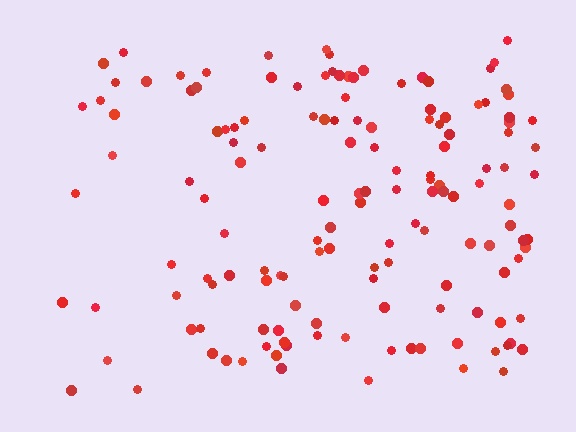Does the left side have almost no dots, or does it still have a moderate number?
Still a moderate number, just noticeably fewer than the right.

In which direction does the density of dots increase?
From left to right, with the right side densest.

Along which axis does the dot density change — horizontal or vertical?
Horizontal.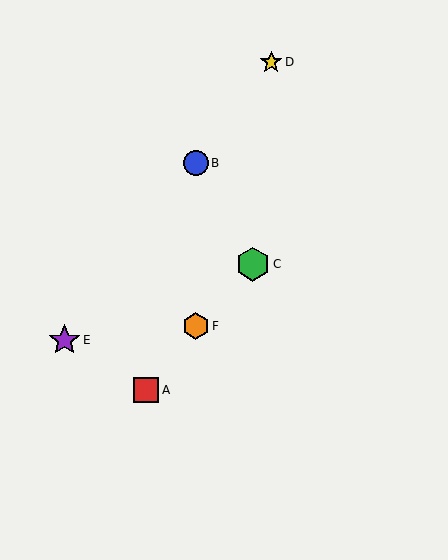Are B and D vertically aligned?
No, B is at x≈196 and D is at x≈271.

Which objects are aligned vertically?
Objects B, F are aligned vertically.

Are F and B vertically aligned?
Yes, both are at x≈196.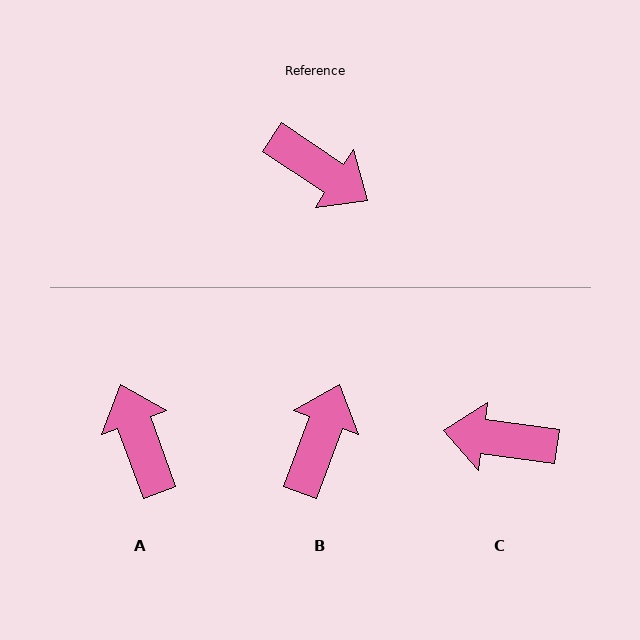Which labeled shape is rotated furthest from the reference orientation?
C, about 154 degrees away.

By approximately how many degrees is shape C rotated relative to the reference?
Approximately 154 degrees clockwise.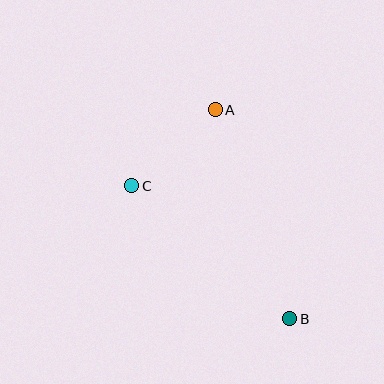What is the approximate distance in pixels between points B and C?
The distance between B and C is approximately 207 pixels.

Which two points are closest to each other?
Points A and C are closest to each other.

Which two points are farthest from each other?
Points A and B are farthest from each other.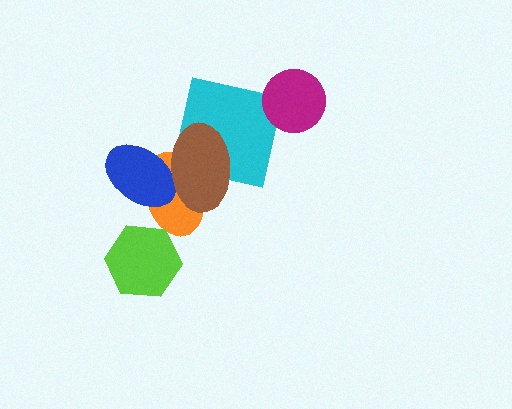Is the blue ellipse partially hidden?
Yes, it is partially covered by another shape.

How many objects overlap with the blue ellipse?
2 objects overlap with the blue ellipse.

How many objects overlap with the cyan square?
1 object overlaps with the cyan square.